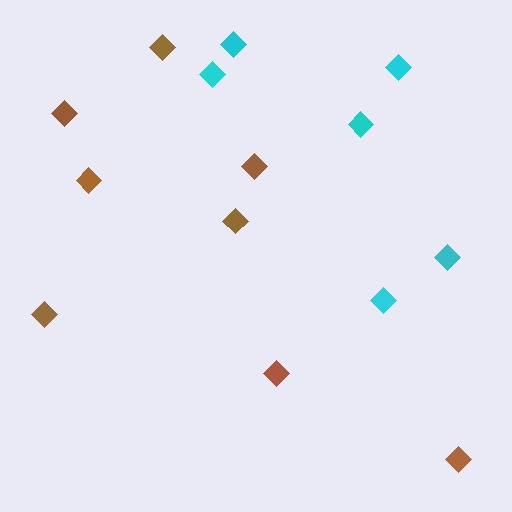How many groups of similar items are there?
There are 2 groups: one group of cyan diamonds (6) and one group of brown diamonds (8).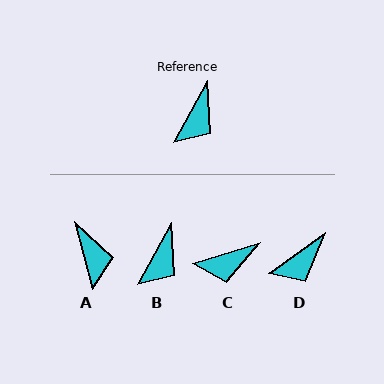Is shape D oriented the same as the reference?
No, it is off by about 26 degrees.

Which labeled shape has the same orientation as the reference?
B.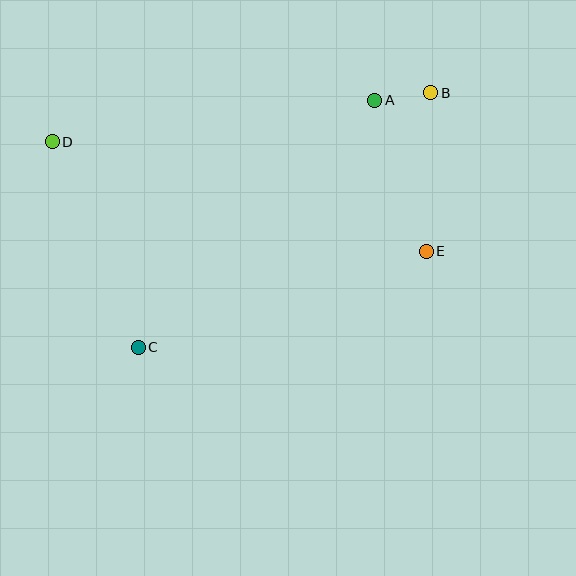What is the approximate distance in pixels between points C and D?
The distance between C and D is approximately 223 pixels.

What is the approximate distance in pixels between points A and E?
The distance between A and E is approximately 159 pixels.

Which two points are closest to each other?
Points A and B are closest to each other.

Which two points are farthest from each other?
Points D and E are farthest from each other.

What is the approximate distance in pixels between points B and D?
The distance between B and D is approximately 382 pixels.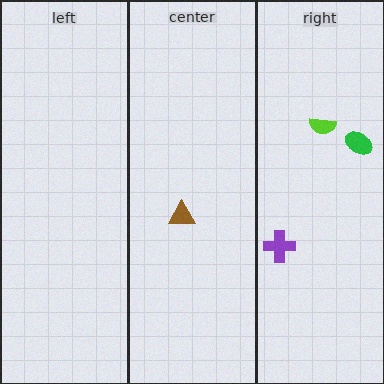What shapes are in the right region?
The lime semicircle, the green ellipse, the purple cross.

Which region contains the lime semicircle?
The right region.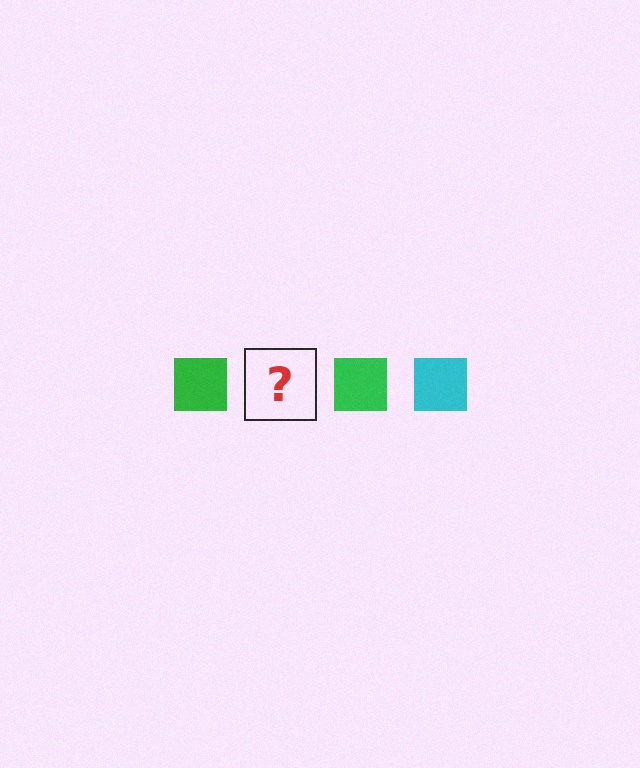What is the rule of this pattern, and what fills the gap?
The rule is that the pattern cycles through green, cyan squares. The gap should be filled with a cyan square.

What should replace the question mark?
The question mark should be replaced with a cyan square.